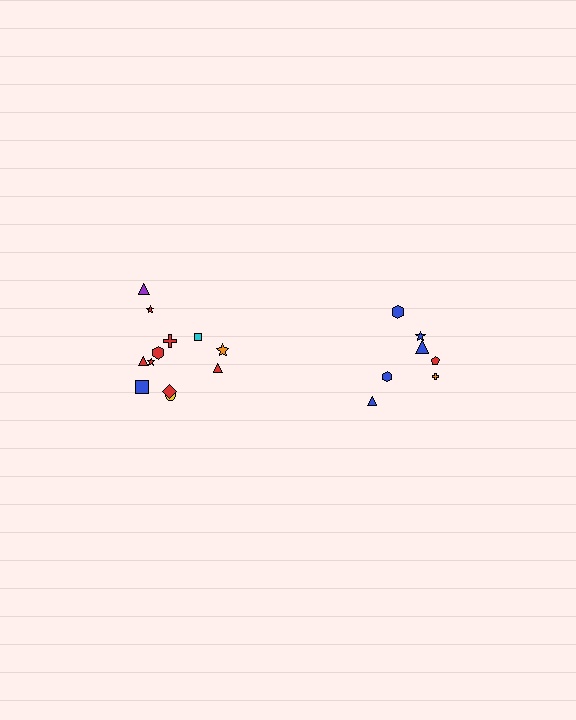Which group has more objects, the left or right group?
The left group.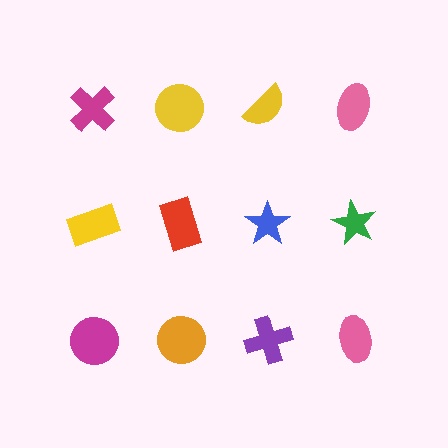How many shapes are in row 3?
4 shapes.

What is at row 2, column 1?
A yellow rectangle.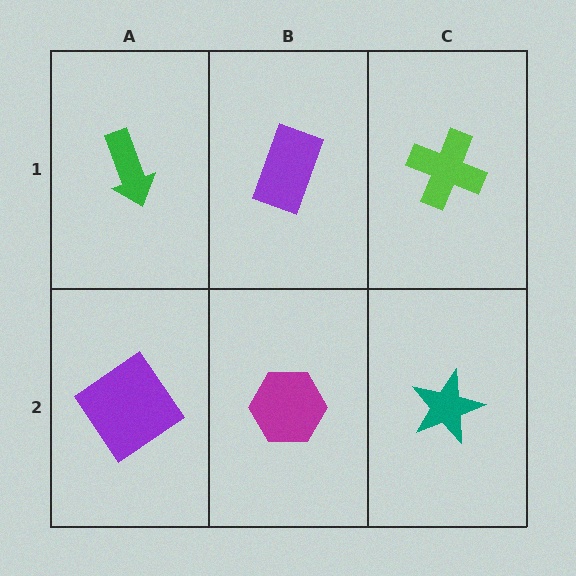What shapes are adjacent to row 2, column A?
A green arrow (row 1, column A), a magenta hexagon (row 2, column B).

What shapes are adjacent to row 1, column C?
A teal star (row 2, column C), a purple rectangle (row 1, column B).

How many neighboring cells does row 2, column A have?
2.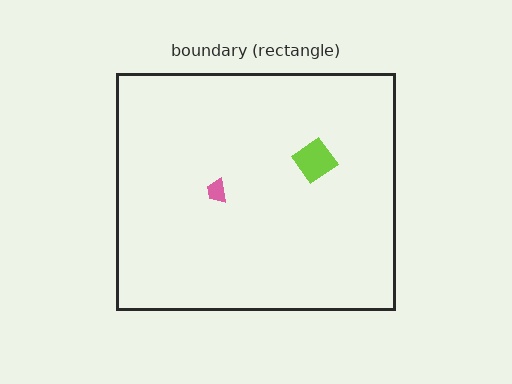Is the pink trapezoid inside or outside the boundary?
Inside.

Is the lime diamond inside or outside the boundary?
Inside.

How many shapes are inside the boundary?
2 inside, 0 outside.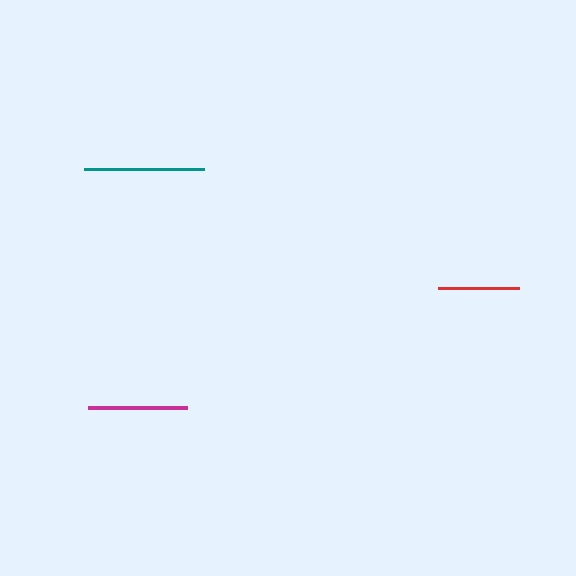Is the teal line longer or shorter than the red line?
The teal line is longer than the red line.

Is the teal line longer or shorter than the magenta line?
The teal line is longer than the magenta line.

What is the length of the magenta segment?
The magenta segment is approximately 99 pixels long.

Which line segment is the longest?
The teal line is the longest at approximately 120 pixels.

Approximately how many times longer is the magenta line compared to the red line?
The magenta line is approximately 1.2 times the length of the red line.